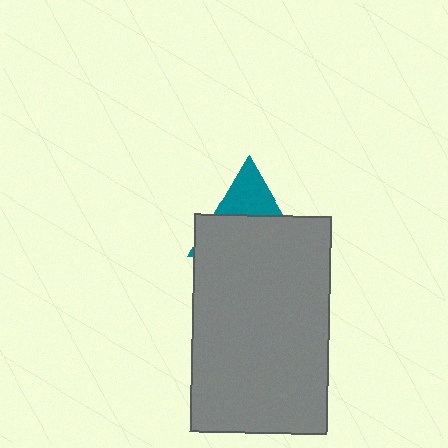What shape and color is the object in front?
The object in front is a gray rectangle.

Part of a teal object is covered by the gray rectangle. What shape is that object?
It is a triangle.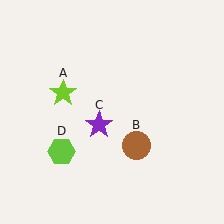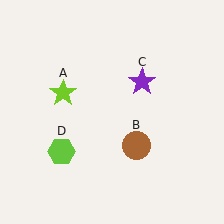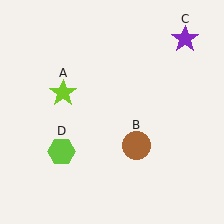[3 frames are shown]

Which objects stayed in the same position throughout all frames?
Lime star (object A) and brown circle (object B) and lime hexagon (object D) remained stationary.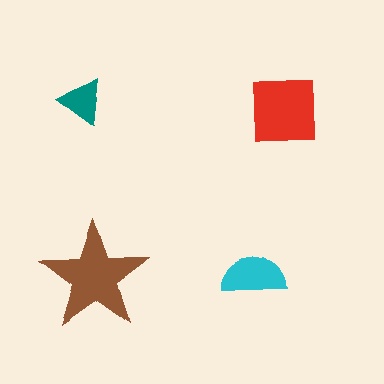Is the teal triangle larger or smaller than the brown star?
Smaller.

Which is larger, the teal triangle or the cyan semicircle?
The cyan semicircle.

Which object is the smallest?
The teal triangle.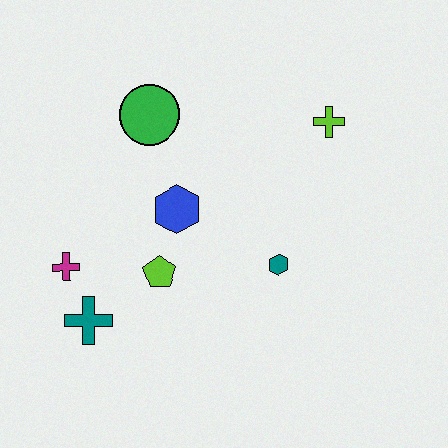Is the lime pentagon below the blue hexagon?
Yes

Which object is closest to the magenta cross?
The teal cross is closest to the magenta cross.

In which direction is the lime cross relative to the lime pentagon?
The lime cross is to the right of the lime pentagon.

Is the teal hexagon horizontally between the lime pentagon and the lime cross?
Yes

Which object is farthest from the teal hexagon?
The magenta cross is farthest from the teal hexagon.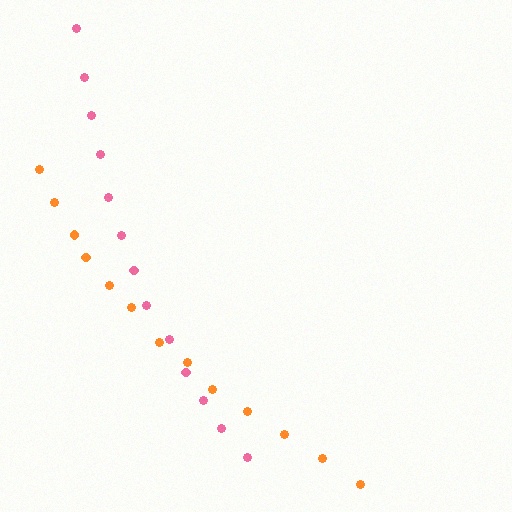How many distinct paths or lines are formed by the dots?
There are 2 distinct paths.